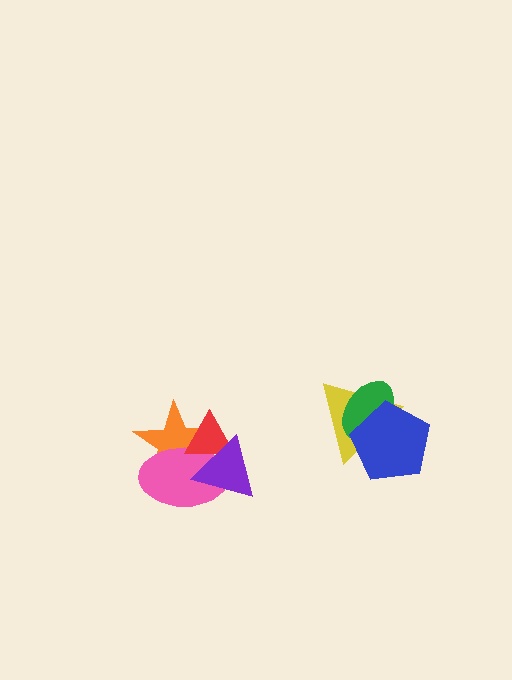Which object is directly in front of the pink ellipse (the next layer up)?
The red triangle is directly in front of the pink ellipse.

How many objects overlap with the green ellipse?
2 objects overlap with the green ellipse.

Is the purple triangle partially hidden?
No, no other shape covers it.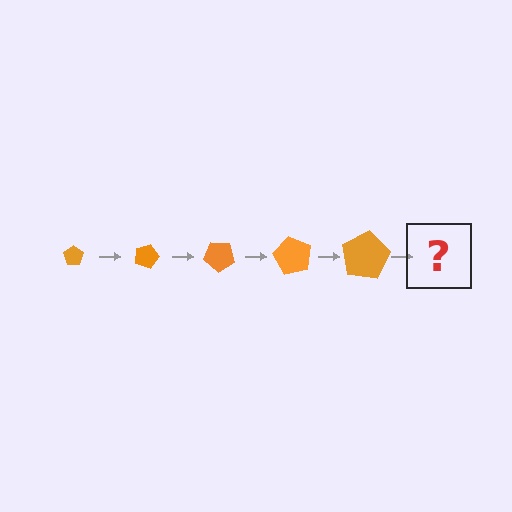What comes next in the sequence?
The next element should be a pentagon, larger than the previous one and rotated 100 degrees from the start.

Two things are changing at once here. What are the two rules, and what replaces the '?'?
The two rules are that the pentagon grows larger each step and it rotates 20 degrees each step. The '?' should be a pentagon, larger than the previous one and rotated 100 degrees from the start.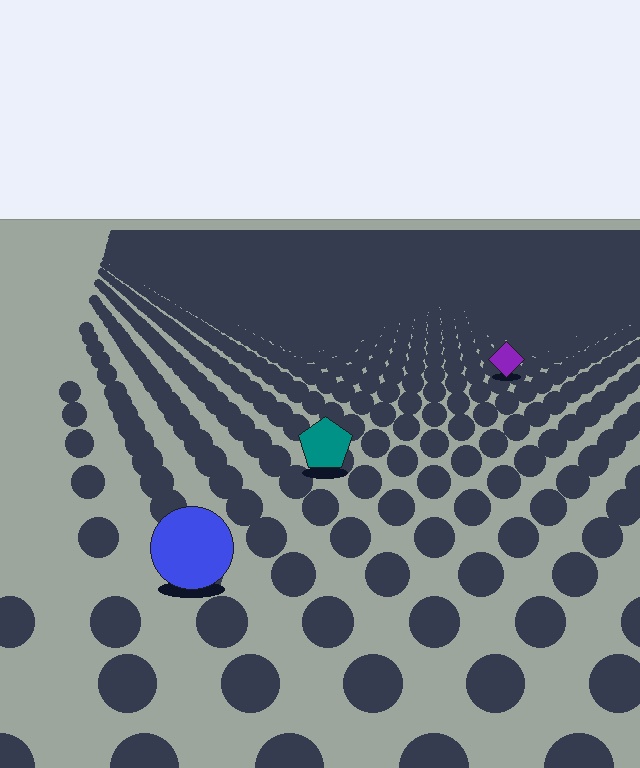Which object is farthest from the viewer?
The purple diamond is farthest from the viewer. It appears smaller and the ground texture around it is denser.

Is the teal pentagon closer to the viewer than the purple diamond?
Yes. The teal pentagon is closer — you can tell from the texture gradient: the ground texture is coarser near it.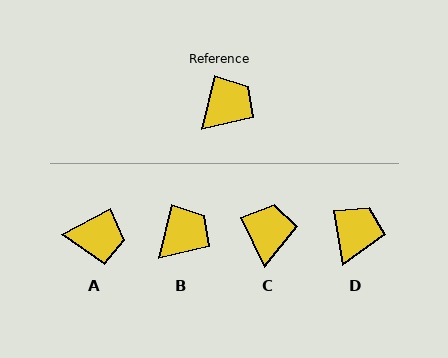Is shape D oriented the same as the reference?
No, it is off by about 23 degrees.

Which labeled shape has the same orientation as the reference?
B.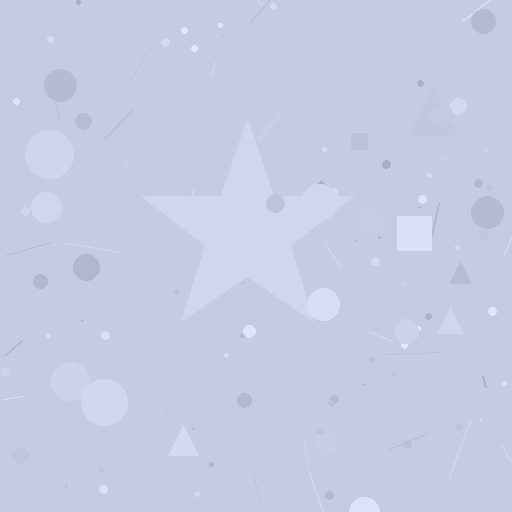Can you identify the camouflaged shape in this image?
The camouflaged shape is a star.